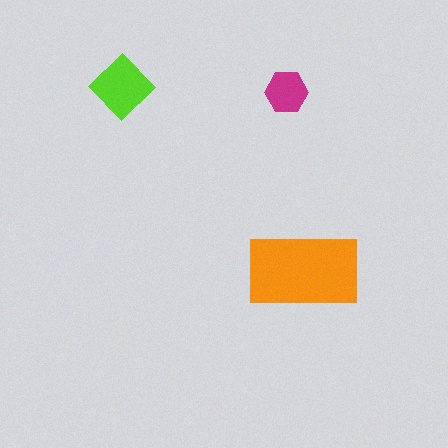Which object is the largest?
The orange rectangle.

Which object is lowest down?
The orange rectangle is bottommost.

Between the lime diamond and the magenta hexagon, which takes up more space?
The lime diamond.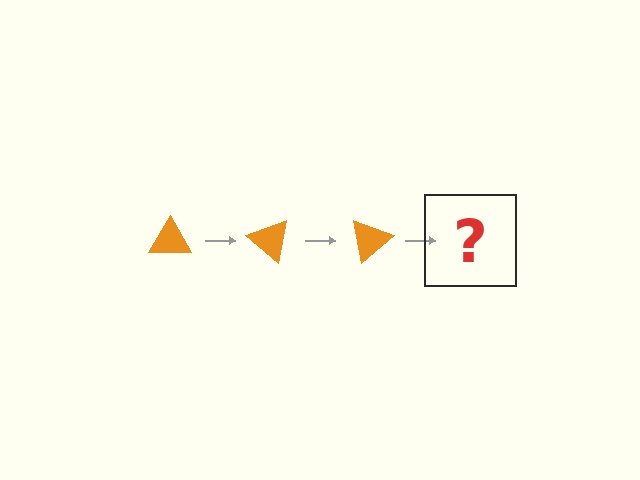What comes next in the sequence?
The next element should be an orange triangle rotated 120 degrees.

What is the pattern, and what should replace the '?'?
The pattern is that the triangle rotates 40 degrees each step. The '?' should be an orange triangle rotated 120 degrees.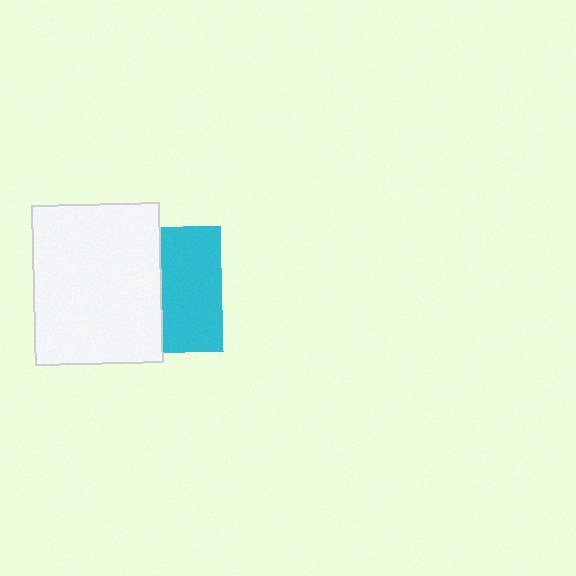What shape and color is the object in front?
The object in front is a white rectangle.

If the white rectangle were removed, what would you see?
You would see the complete cyan square.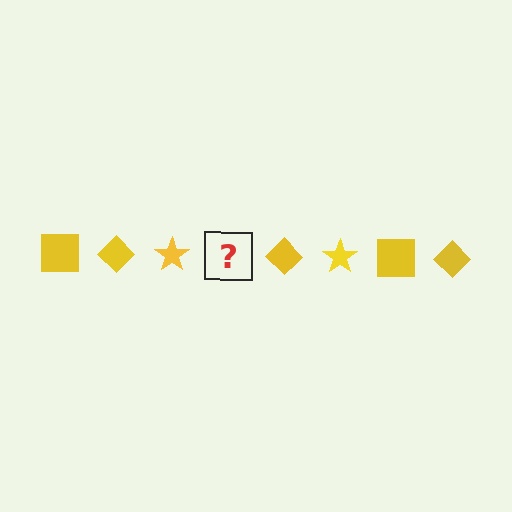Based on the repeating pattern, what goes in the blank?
The blank should be a yellow square.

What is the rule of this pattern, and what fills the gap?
The rule is that the pattern cycles through square, diamond, star shapes in yellow. The gap should be filled with a yellow square.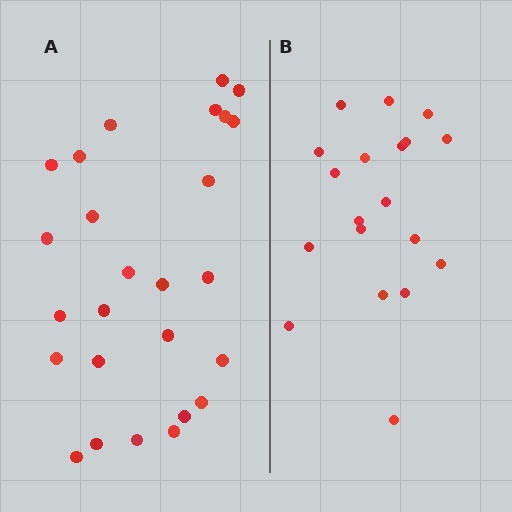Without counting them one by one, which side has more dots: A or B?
Region A (the left region) has more dots.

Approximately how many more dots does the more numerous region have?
Region A has roughly 8 or so more dots than region B.